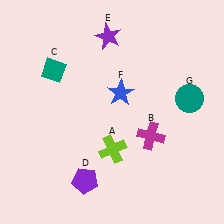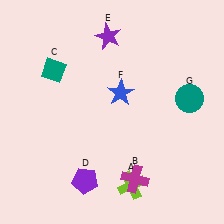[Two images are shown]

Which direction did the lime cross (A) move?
The lime cross (A) moved down.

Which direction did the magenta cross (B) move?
The magenta cross (B) moved down.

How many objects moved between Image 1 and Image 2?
2 objects moved between the two images.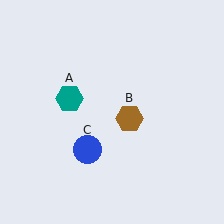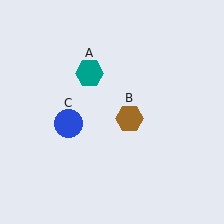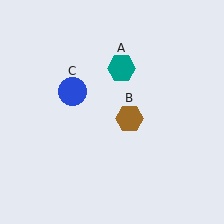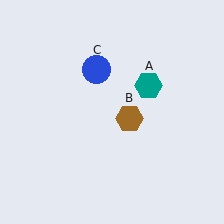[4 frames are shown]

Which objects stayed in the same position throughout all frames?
Brown hexagon (object B) remained stationary.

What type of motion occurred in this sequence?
The teal hexagon (object A), blue circle (object C) rotated clockwise around the center of the scene.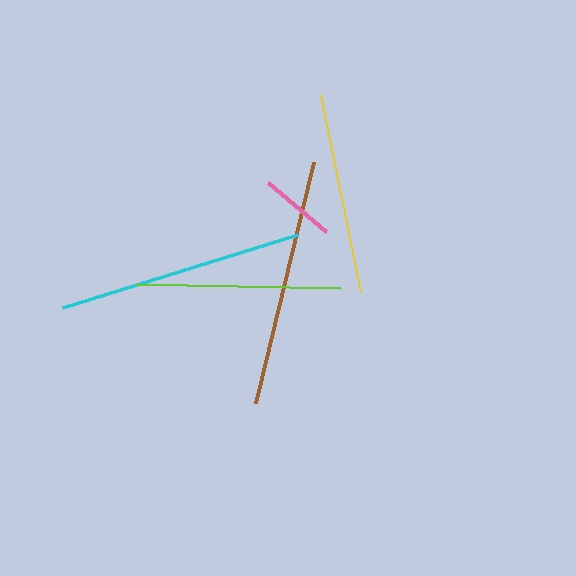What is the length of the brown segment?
The brown segment is approximately 248 pixels long.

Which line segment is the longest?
The brown line is the longest at approximately 248 pixels.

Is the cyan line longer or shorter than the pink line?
The cyan line is longer than the pink line.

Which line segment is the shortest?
The pink line is the shortest at approximately 76 pixels.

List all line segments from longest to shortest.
From longest to shortest: brown, cyan, lime, yellow, pink.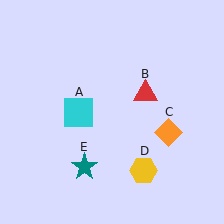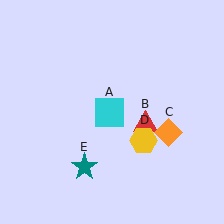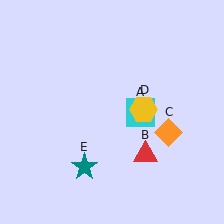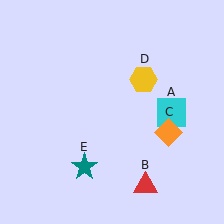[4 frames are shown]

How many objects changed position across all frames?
3 objects changed position: cyan square (object A), red triangle (object B), yellow hexagon (object D).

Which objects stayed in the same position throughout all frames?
Orange diamond (object C) and teal star (object E) remained stationary.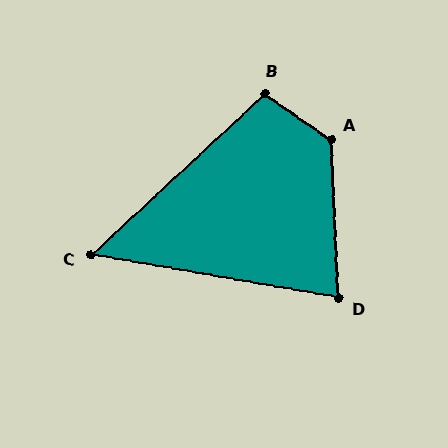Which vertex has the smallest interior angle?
C, at approximately 53 degrees.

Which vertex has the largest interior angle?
A, at approximately 127 degrees.